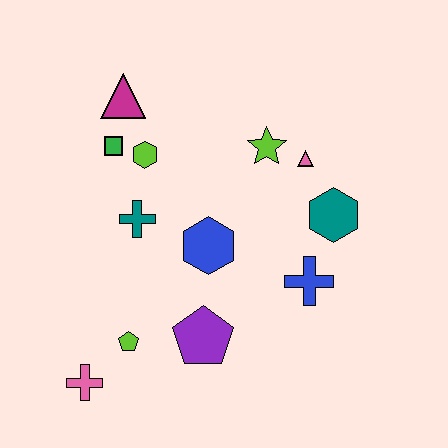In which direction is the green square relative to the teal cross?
The green square is above the teal cross.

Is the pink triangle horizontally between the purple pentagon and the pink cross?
No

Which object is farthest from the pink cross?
The pink triangle is farthest from the pink cross.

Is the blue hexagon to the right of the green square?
Yes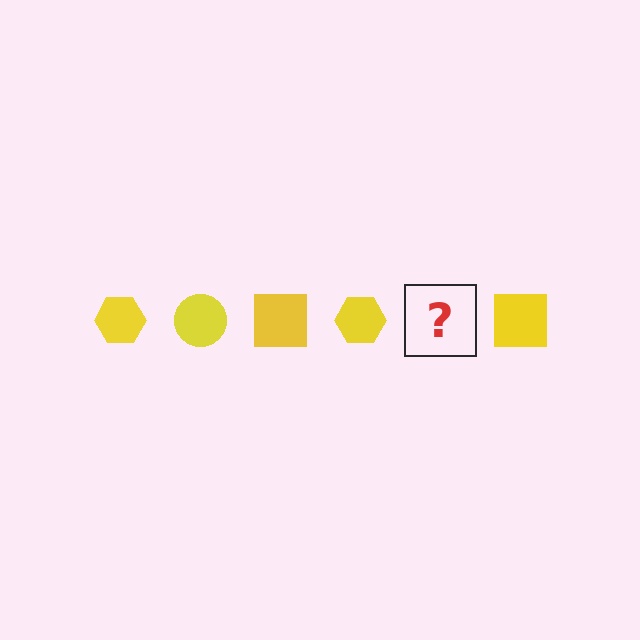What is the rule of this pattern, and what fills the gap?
The rule is that the pattern cycles through hexagon, circle, square shapes in yellow. The gap should be filled with a yellow circle.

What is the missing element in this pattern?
The missing element is a yellow circle.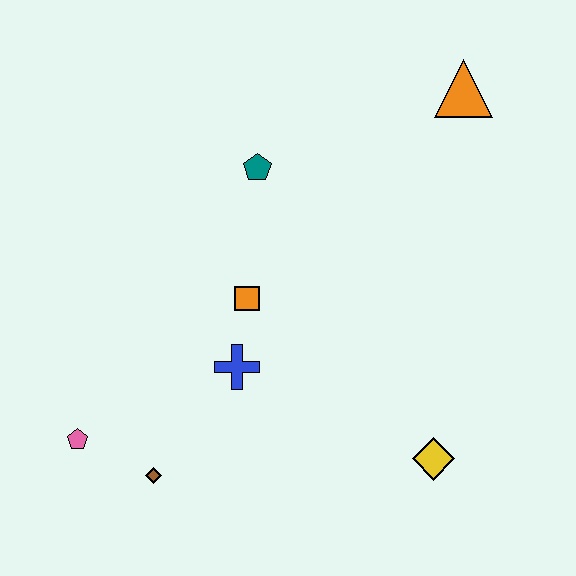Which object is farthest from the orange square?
The orange triangle is farthest from the orange square.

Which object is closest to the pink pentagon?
The brown diamond is closest to the pink pentagon.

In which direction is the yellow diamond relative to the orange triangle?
The yellow diamond is below the orange triangle.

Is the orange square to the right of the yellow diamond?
No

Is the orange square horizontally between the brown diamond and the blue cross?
No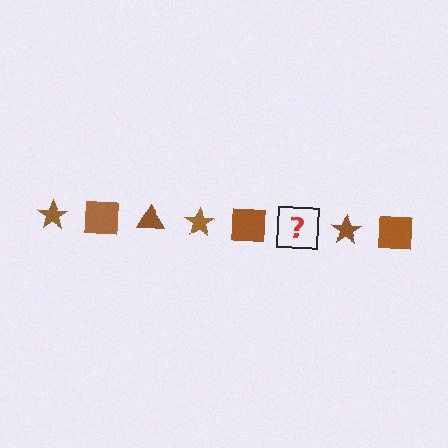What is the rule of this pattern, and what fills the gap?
The rule is that the pattern cycles through star, square, triangle shapes in brown. The gap should be filled with a brown triangle.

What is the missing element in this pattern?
The missing element is a brown triangle.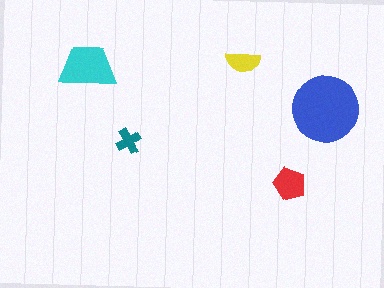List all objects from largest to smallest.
The blue circle, the cyan trapezoid, the red pentagon, the yellow semicircle, the teal cross.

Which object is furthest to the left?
The cyan trapezoid is leftmost.